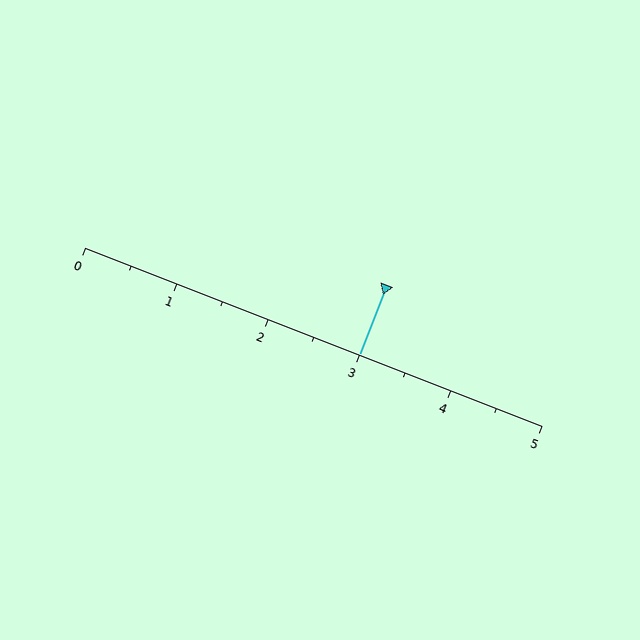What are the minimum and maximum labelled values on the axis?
The axis runs from 0 to 5.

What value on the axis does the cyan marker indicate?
The marker indicates approximately 3.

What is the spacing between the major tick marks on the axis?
The major ticks are spaced 1 apart.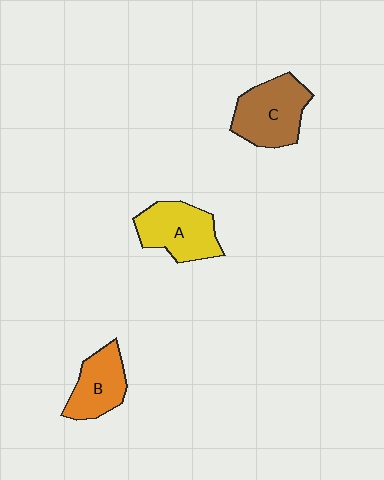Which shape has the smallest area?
Shape B (orange).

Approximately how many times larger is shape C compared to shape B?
Approximately 1.3 times.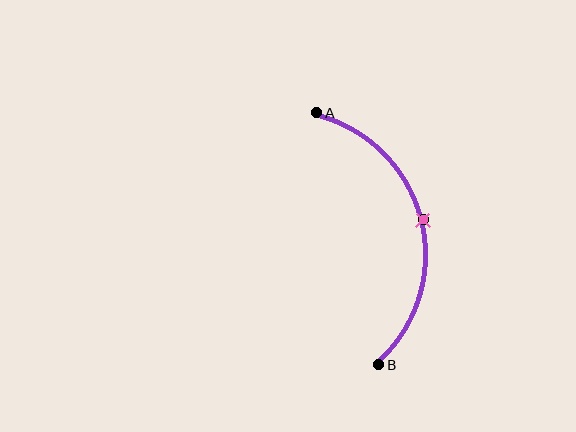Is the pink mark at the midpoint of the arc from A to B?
Yes. The pink mark lies on the arc at equal arc-length from both A and B — it is the arc midpoint.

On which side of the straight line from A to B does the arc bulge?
The arc bulges to the right of the straight line connecting A and B.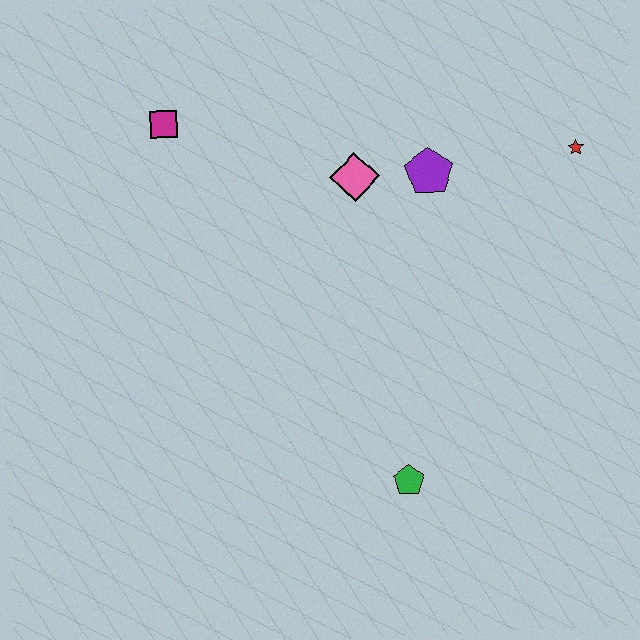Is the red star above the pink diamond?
Yes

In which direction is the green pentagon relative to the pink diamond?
The green pentagon is below the pink diamond.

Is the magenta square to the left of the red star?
Yes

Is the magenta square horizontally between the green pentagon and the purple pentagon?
No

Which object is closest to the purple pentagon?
The pink diamond is closest to the purple pentagon.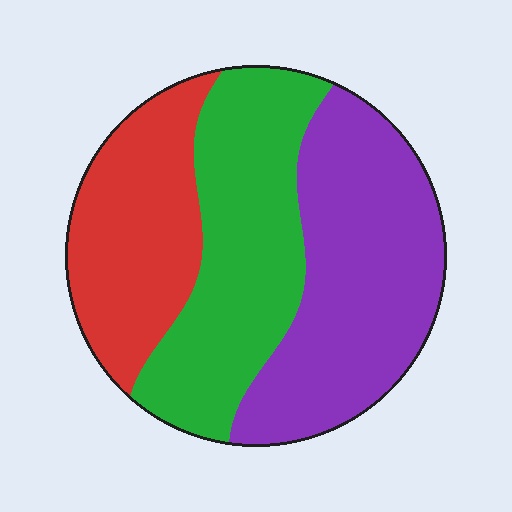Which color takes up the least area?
Red, at roughly 25%.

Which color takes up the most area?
Purple, at roughly 40%.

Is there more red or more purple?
Purple.